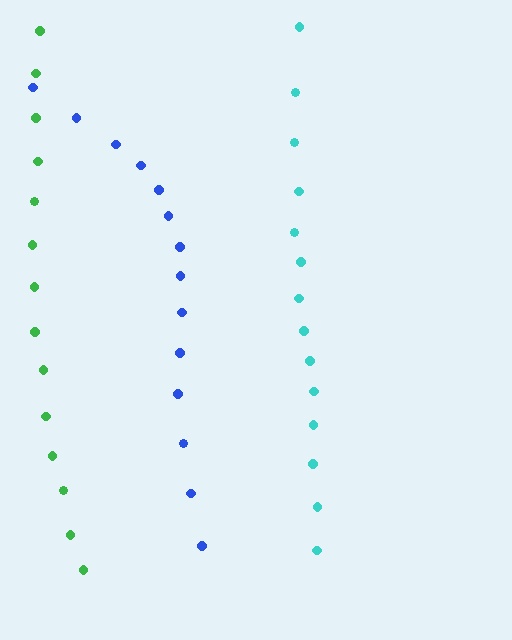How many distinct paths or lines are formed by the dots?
There are 3 distinct paths.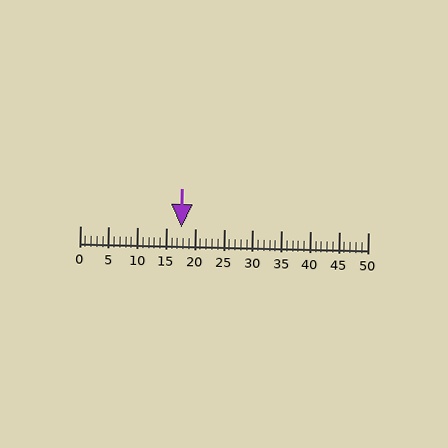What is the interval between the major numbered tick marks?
The major tick marks are spaced 5 units apart.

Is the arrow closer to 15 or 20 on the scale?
The arrow is closer to 20.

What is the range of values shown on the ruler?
The ruler shows values from 0 to 50.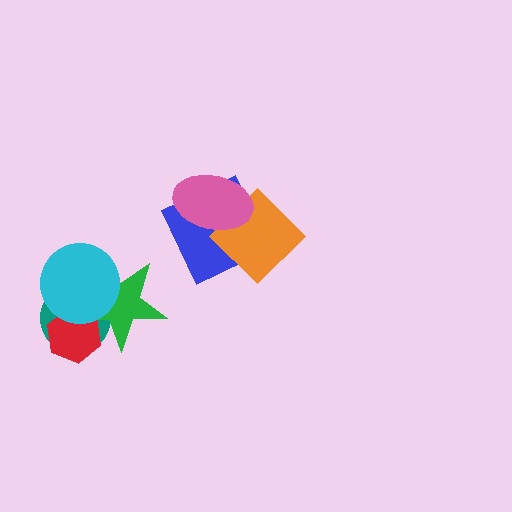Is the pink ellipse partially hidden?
No, no other shape covers it.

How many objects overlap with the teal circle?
3 objects overlap with the teal circle.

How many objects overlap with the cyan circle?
3 objects overlap with the cyan circle.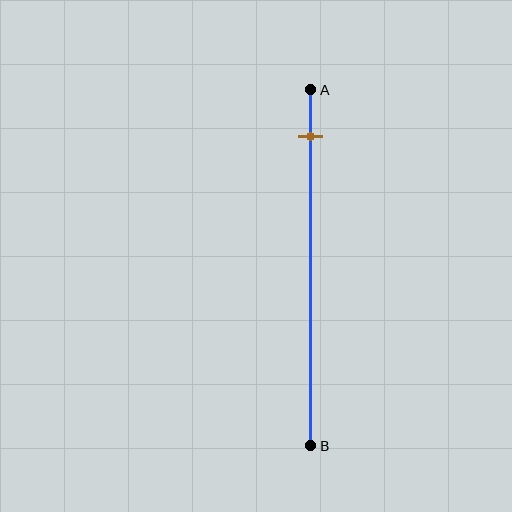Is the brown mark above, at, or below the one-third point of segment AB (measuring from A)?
The brown mark is above the one-third point of segment AB.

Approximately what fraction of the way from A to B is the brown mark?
The brown mark is approximately 15% of the way from A to B.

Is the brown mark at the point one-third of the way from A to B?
No, the mark is at about 15% from A, not at the 33% one-third point.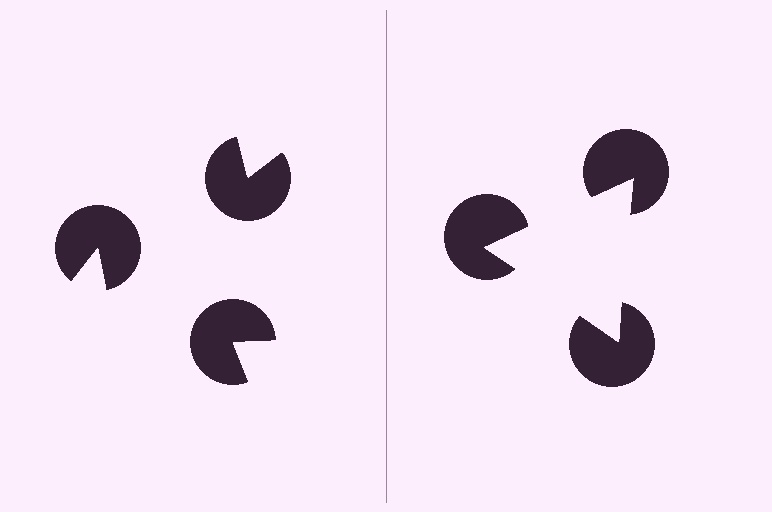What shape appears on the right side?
An illusory triangle.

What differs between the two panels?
The pac-man discs are positioned identically on both sides; only the wedge orientations differ. On the right they align to a triangle; on the left they are misaligned.